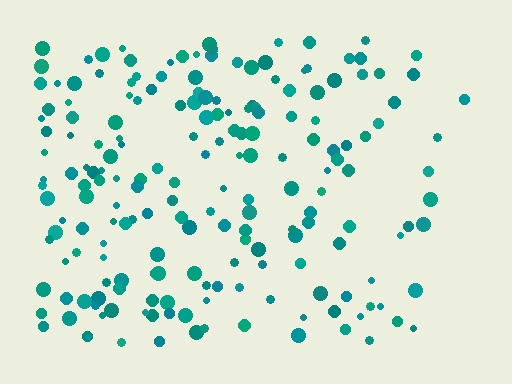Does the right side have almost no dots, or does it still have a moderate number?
Still a moderate number, just noticeably fewer than the left.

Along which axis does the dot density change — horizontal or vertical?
Horizontal.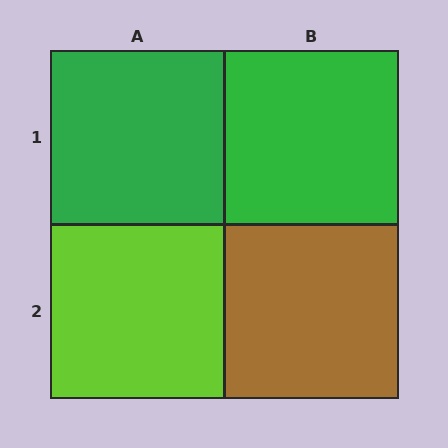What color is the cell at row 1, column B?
Green.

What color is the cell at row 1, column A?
Green.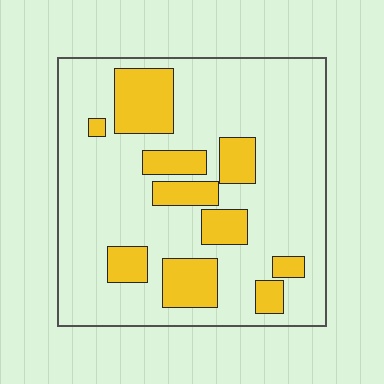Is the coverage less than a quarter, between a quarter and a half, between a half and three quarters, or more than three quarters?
Less than a quarter.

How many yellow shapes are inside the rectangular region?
10.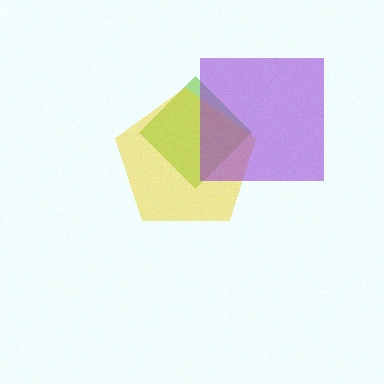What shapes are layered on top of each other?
The layered shapes are: a lime diamond, a yellow pentagon, a purple square.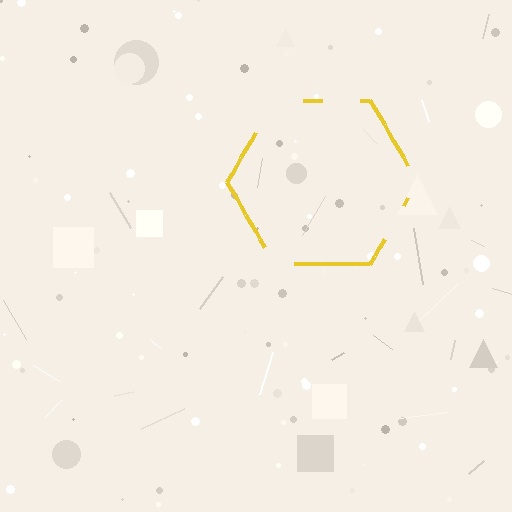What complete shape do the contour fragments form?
The contour fragments form a hexagon.